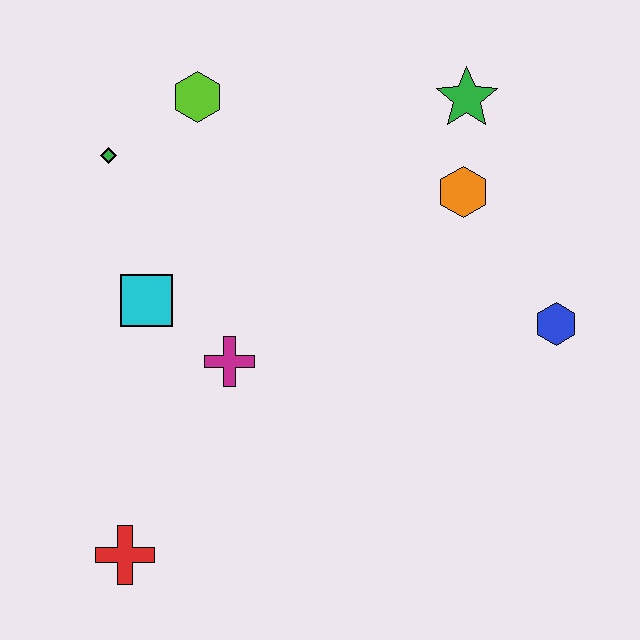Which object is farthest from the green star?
The red cross is farthest from the green star.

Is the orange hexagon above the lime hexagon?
No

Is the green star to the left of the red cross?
No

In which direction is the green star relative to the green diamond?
The green star is to the right of the green diamond.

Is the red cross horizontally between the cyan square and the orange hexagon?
No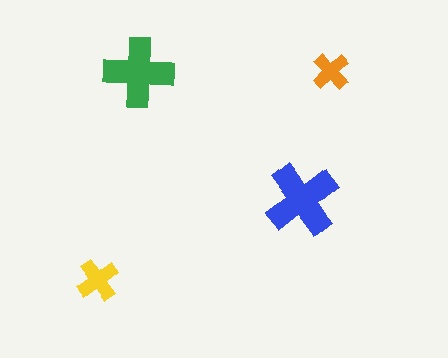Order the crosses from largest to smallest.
the blue one, the green one, the yellow one, the orange one.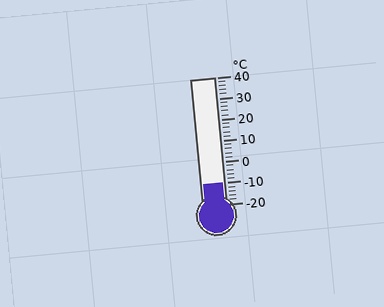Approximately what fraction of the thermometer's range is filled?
The thermometer is filled to approximately 15% of its range.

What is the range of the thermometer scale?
The thermometer scale ranges from -20°C to 40°C.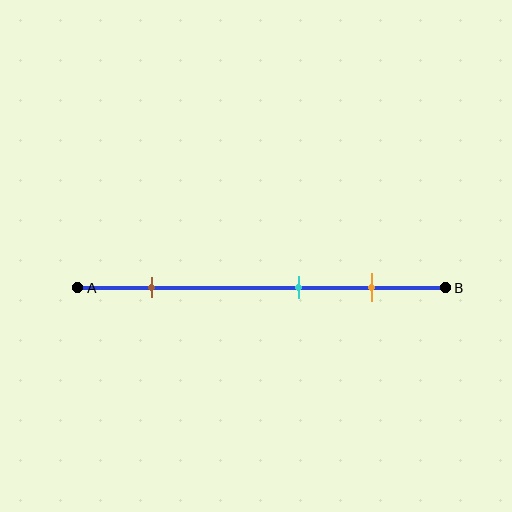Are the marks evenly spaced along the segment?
No, the marks are not evenly spaced.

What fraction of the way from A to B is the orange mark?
The orange mark is approximately 80% (0.8) of the way from A to B.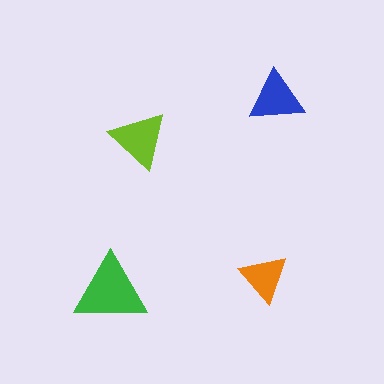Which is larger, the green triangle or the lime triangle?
The green one.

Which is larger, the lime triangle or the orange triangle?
The lime one.